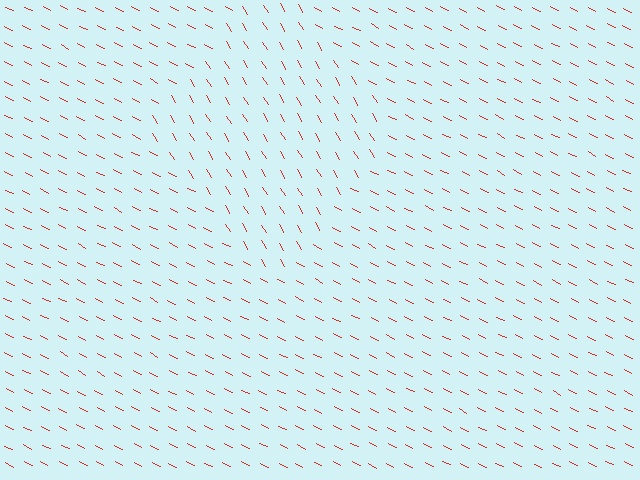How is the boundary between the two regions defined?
The boundary is defined purely by a change in line orientation (approximately 32 degrees difference). All lines are the same color and thickness.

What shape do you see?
I see a diamond.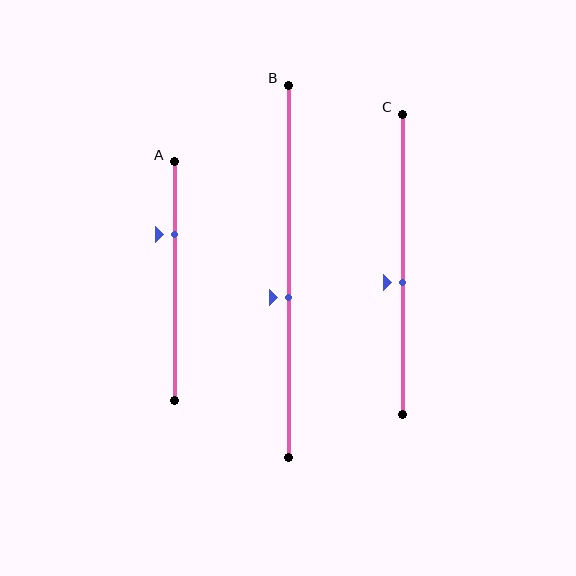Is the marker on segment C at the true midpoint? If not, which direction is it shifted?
No, the marker on segment C is shifted downward by about 6% of the segment length.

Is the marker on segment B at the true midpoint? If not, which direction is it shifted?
No, the marker on segment B is shifted downward by about 7% of the segment length.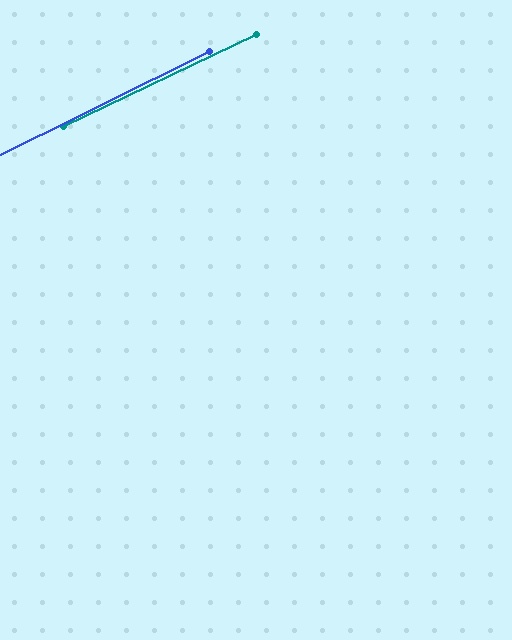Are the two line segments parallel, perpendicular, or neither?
Parallel — their directions differ by only 0.7°.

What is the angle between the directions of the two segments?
Approximately 1 degree.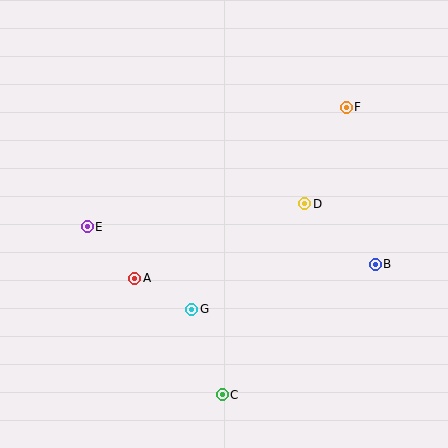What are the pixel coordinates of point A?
Point A is at (135, 278).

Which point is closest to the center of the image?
Point D at (305, 204) is closest to the center.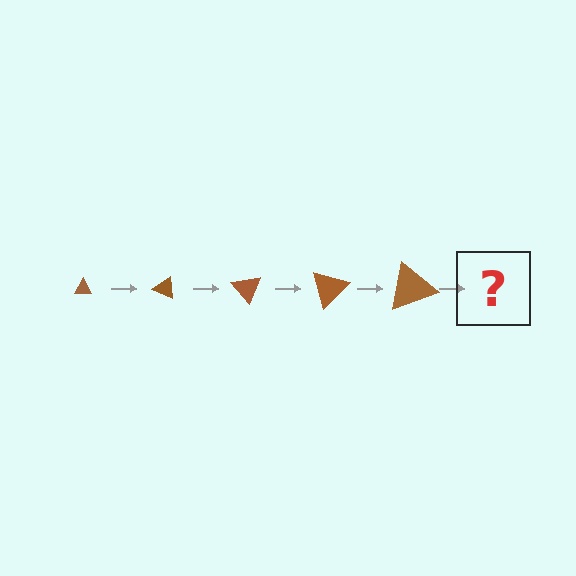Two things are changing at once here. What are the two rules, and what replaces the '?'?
The two rules are that the triangle grows larger each step and it rotates 25 degrees each step. The '?' should be a triangle, larger than the previous one and rotated 125 degrees from the start.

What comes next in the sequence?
The next element should be a triangle, larger than the previous one and rotated 125 degrees from the start.